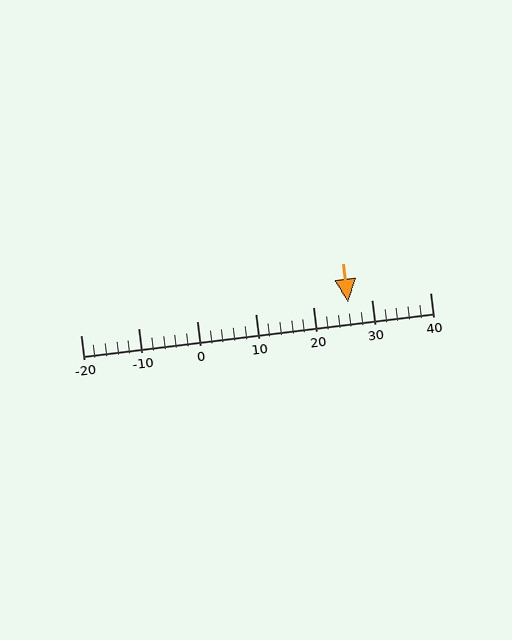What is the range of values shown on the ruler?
The ruler shows values from -20 to 40.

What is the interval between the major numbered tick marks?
The major tick marks are spaced 10 units apart.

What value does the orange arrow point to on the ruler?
The orange arrow points to approximately 26.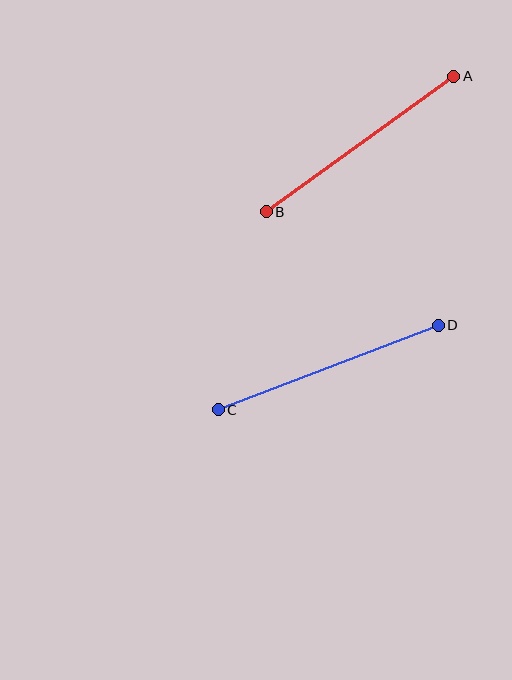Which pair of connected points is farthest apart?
Points C and D are farthest apart.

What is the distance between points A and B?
The distance is approximately 231 pixels.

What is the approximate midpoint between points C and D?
The midpoint is at approximately (328, 367) pixels.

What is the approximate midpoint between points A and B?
The midpoint is at approximately (360, 144) pixels.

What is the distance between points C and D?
The distance is approximately 236 pixels.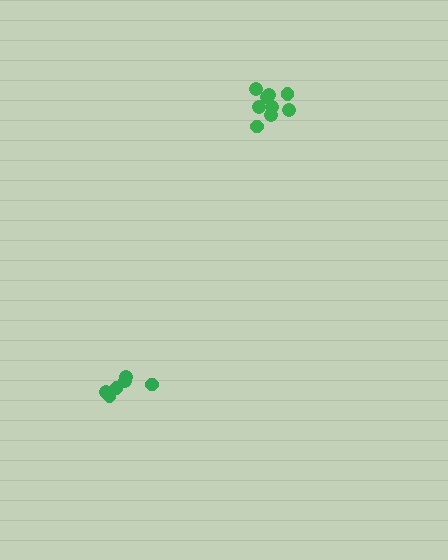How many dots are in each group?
Group 1: 6 dots, Group 2: 9 dots (15 total).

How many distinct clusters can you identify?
There are 2 distinct clusters.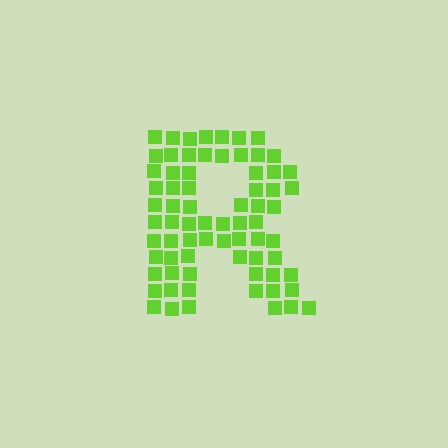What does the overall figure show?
The overall figure shows the letter R.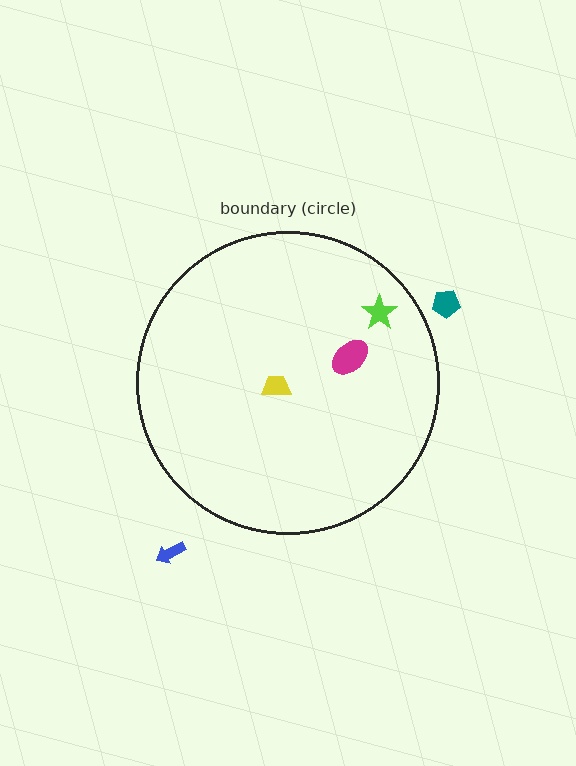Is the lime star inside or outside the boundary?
Inside.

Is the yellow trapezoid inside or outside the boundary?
Inside.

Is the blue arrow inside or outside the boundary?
Outside.